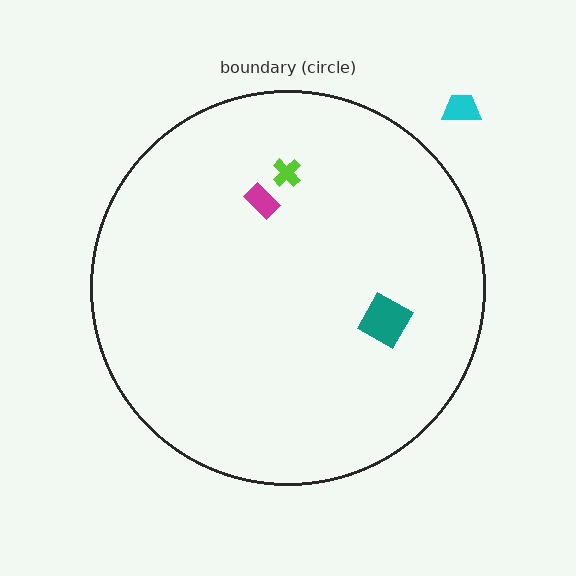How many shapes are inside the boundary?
3 inside, 1 outside.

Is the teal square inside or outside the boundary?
Inside.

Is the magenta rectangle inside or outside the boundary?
Inside.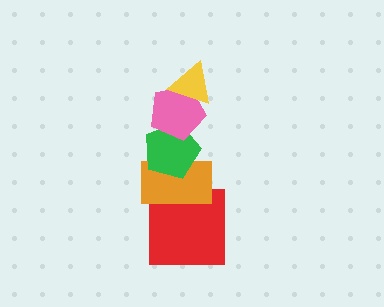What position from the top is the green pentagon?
The green pentagon is 3rd from the top.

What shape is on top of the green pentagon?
The pink pentagon is on top of the green pentagon.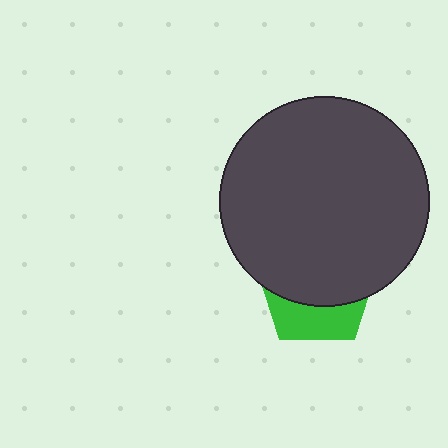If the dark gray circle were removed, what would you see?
You would see the complete green pentagon.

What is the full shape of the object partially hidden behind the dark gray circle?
The partially hidden object is a green pentagon.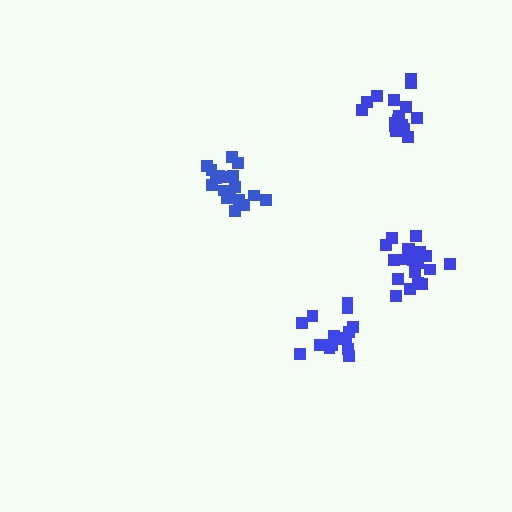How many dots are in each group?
Group 1: 18 dots, Group 2: 16 dots, Group 3: 19 dots, Group 4: 19 dots (72 total).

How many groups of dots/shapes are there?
There are 4 groups.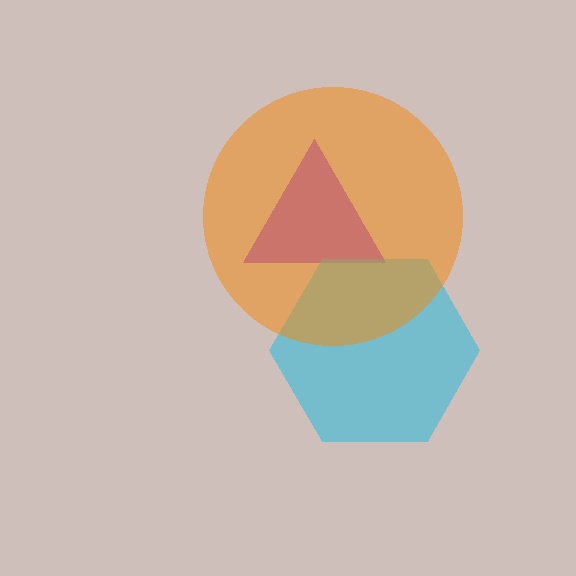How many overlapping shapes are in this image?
There are 3 overlapping shapes in the image.